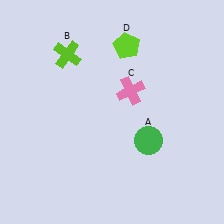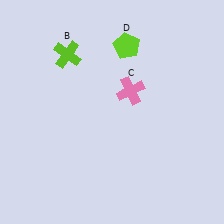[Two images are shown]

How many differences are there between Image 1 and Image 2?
There is 1 difference between the two images.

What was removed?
The green circle (A) was removed in Image 2.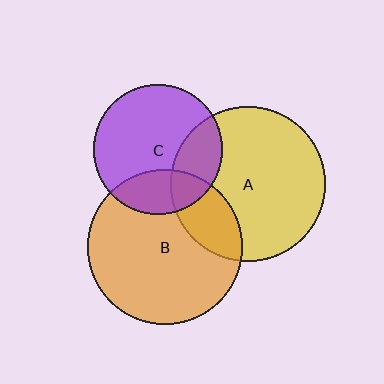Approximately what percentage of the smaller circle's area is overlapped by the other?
Approximately 25%.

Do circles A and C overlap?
Yes.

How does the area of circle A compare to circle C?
Approximately 1.4 times.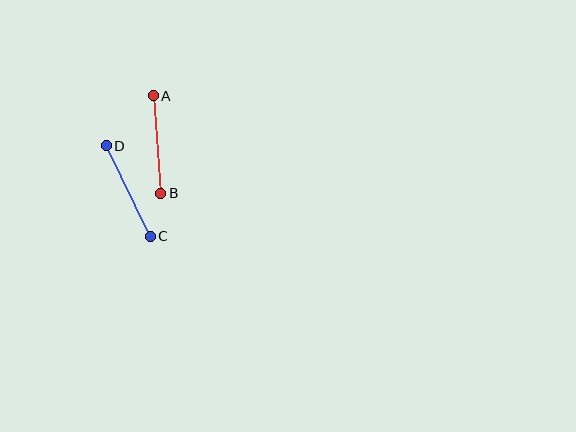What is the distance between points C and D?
The distance is approximately 101 pixels.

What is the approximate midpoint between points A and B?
The midpoint is at approximately (157, 144) pixels.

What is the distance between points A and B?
The distance is approximately 98 pixels.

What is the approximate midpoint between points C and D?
The midpoint is at approximately (128, 191) pixels.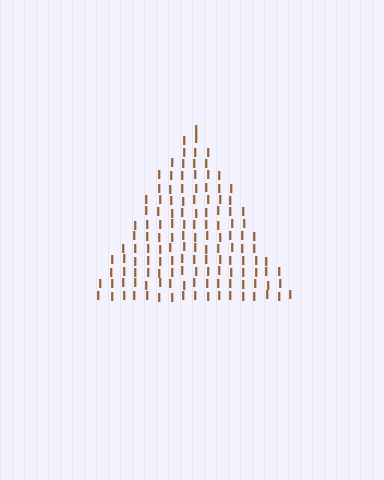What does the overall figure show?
The overall figure shows a triangle.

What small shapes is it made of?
It is made of small letter I's.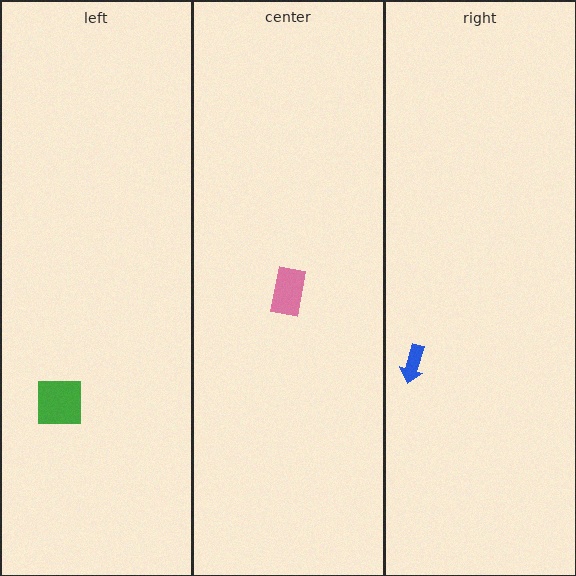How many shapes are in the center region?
1.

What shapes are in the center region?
The pink rectangle.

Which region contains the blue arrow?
The right region.